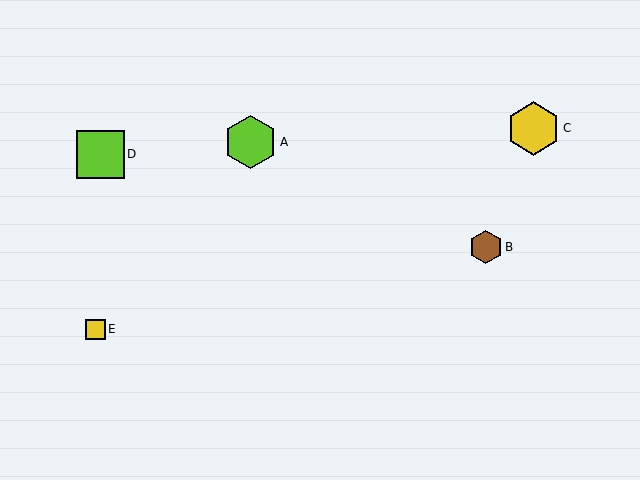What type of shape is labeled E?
Shape E is a yellow square.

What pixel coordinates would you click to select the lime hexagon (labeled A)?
Click at (250, 142) to select the lime hexagon A.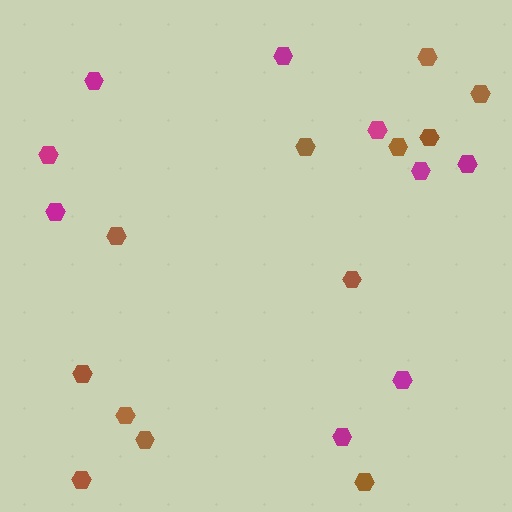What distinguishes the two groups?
There are 2 groups: one group of brown hexagons (12) and one group of magenta hexagons (9).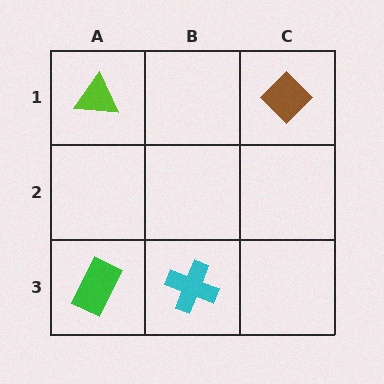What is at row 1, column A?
A lime triangle.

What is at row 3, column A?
A green rectangle.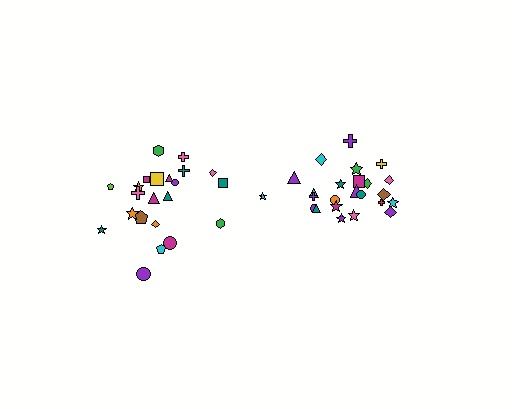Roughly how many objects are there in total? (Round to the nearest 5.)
Roughly 45 objects in total.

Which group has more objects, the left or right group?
The right group.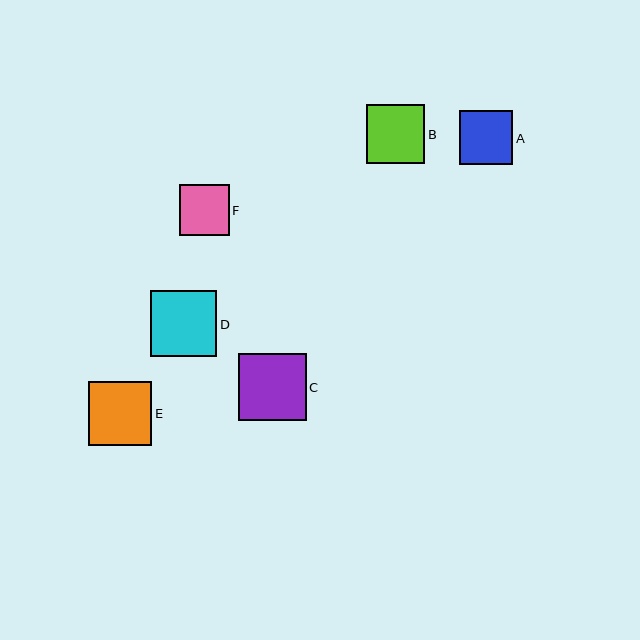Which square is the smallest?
Square F is the smallest with a size of approximately 50 pixels.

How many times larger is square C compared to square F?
Square C is approximately 1.3 times the size of square F.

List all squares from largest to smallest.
From largest to smallest: C, D, E, B, A, F.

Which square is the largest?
Square C is the largest with a size of approximately 67 pixels.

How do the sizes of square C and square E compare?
Square C and square E are approximately the same size.